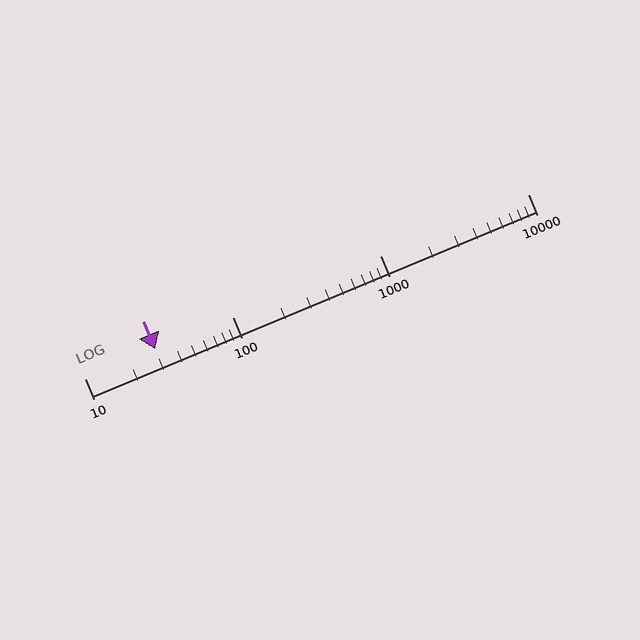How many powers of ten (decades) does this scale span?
The scale spans 3 decades, from 10 to 10000.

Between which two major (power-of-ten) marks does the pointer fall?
The pointer is between 10 and 100.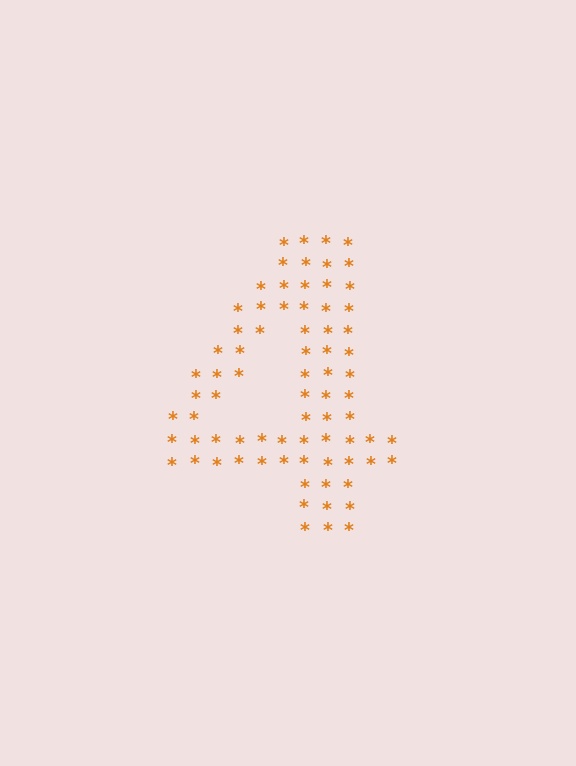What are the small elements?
The small elements are asterisks.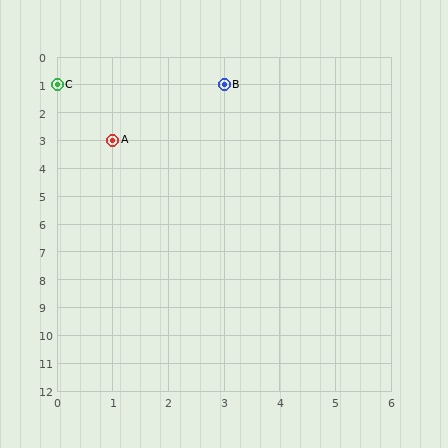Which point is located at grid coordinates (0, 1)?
Point C is at (0, 1).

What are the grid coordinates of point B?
Point B is at grid coordinates (3, 1).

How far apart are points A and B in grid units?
Points A and B are 2 columns and 2 rows apart (about 2.8 grid units diagonally).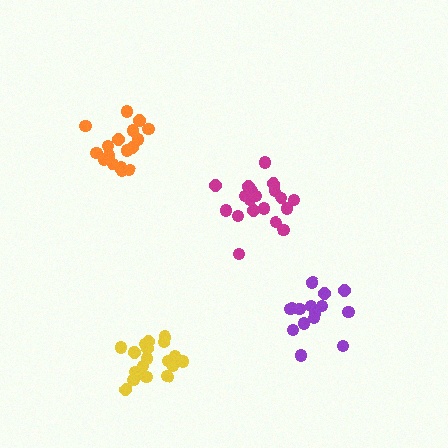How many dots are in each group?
Group 1: 20 dots, Group 2: 15 dots, Group 3: 20 dots, Group 4: 17 dots (72 total).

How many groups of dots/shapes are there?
There are 4 groups.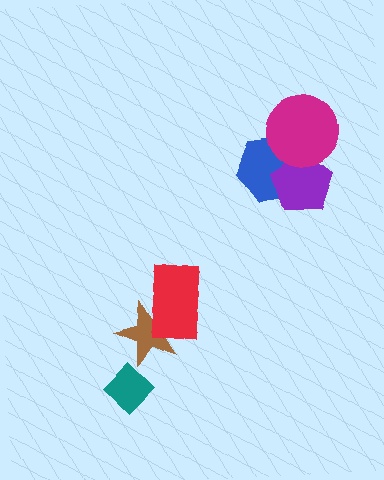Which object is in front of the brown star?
The red rectangle is in front of the brown star.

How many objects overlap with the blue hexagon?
2 objects overlap with the blue hexagon.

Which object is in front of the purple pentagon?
The magenta circle is in front of the purple pentagon.